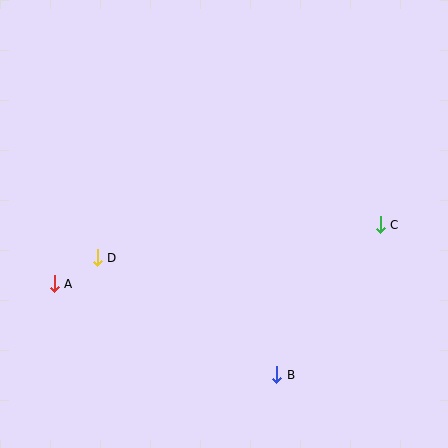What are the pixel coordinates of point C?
Point C is at (380, 225).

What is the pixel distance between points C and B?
The distance between C and B is 182 pixels.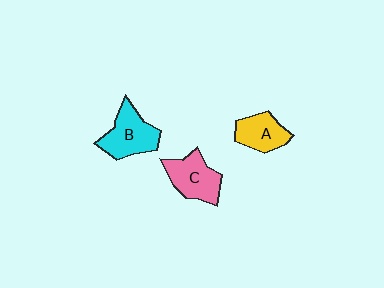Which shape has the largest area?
Shape B (cyan).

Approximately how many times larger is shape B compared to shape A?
Approximately 1.3 times.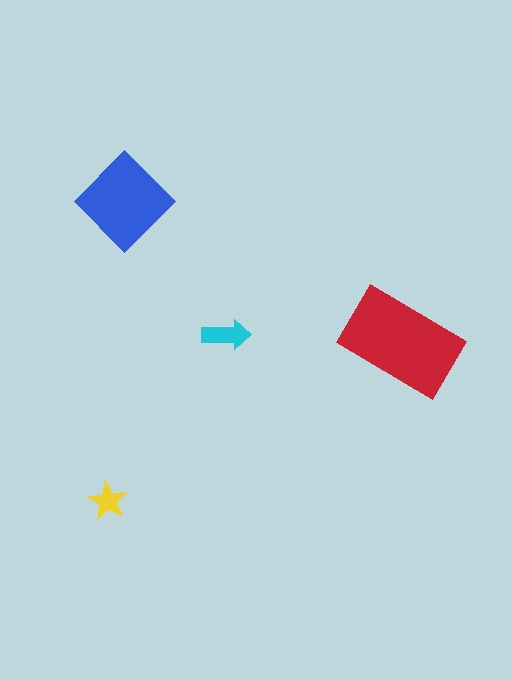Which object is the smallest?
The yellow star.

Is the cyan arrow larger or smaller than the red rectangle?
Smaller.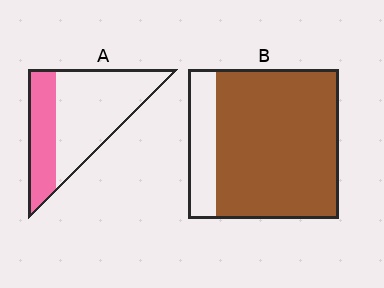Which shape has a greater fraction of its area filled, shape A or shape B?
Shape B.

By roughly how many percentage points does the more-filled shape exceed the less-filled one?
By roughly 50 percentage points (B over A).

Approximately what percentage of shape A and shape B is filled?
A is approximately 35% and B is approximately 80%.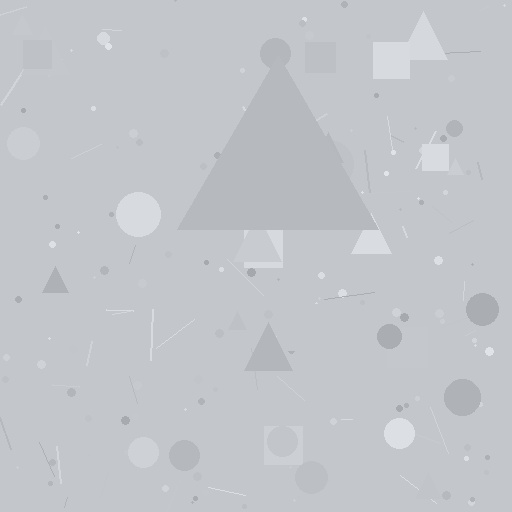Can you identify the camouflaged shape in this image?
The camouflaged shape is a triangle.